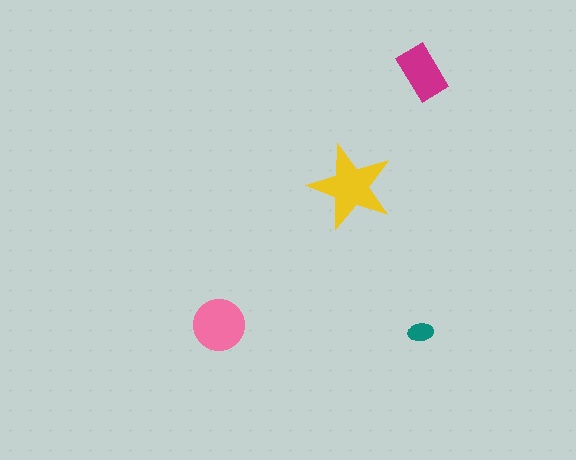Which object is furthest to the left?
The pink circle is leftmost.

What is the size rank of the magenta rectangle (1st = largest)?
3rd.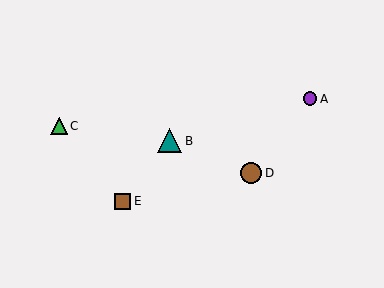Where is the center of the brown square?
The center of the brown square is at (123, 201).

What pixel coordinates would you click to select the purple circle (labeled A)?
Click at (310, 99) to select the purple circle A.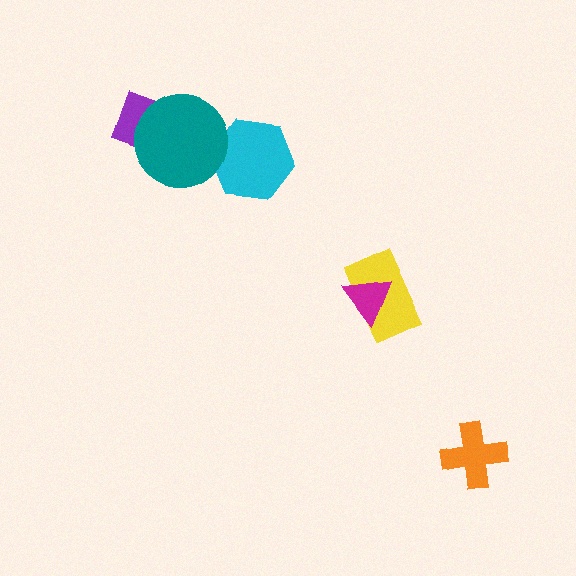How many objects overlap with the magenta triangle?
1 object overlaps with the magenta triangle.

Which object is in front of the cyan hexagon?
The teal circle is in front of the cyan hexagon.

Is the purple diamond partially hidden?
Yes, it is partially covered by another shape.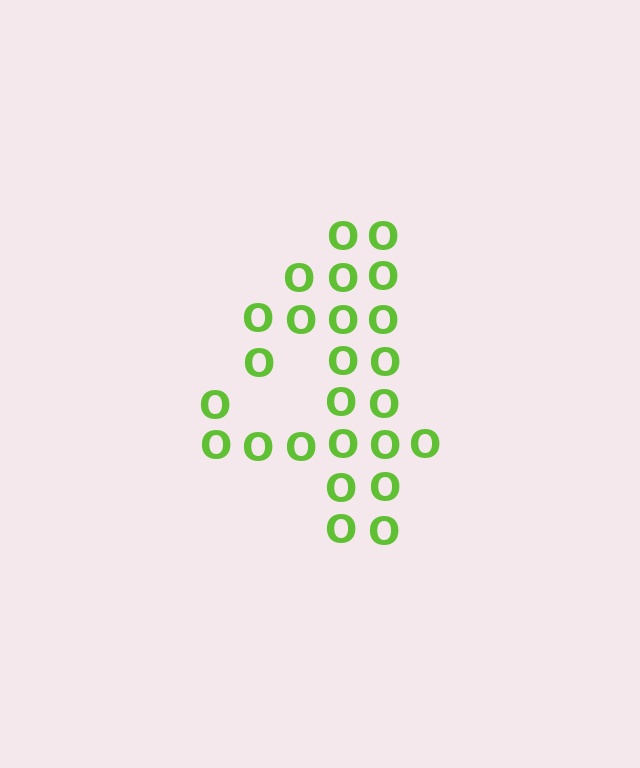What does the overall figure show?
The overall figure shows the digit 4.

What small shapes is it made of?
It is made of small letter O's.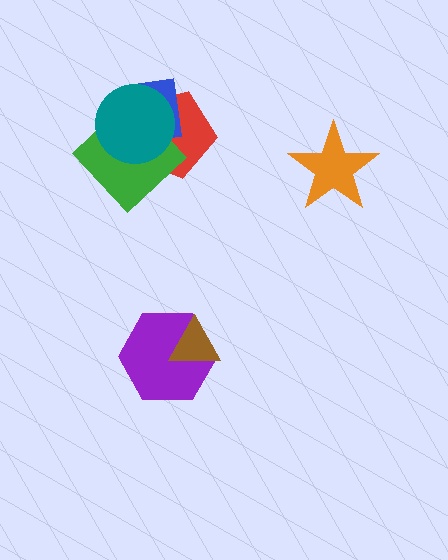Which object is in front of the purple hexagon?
The brown triangle is in front of the purple hexagon.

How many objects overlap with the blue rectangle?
3 objects overlap with the blue rectangle.